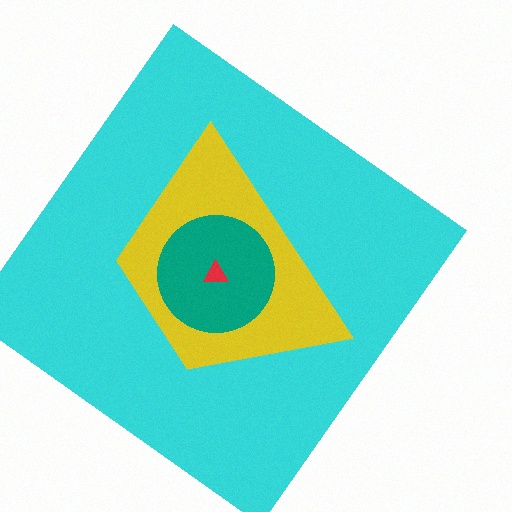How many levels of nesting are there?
4.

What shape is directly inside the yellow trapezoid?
The teal circle.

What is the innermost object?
The red triangle.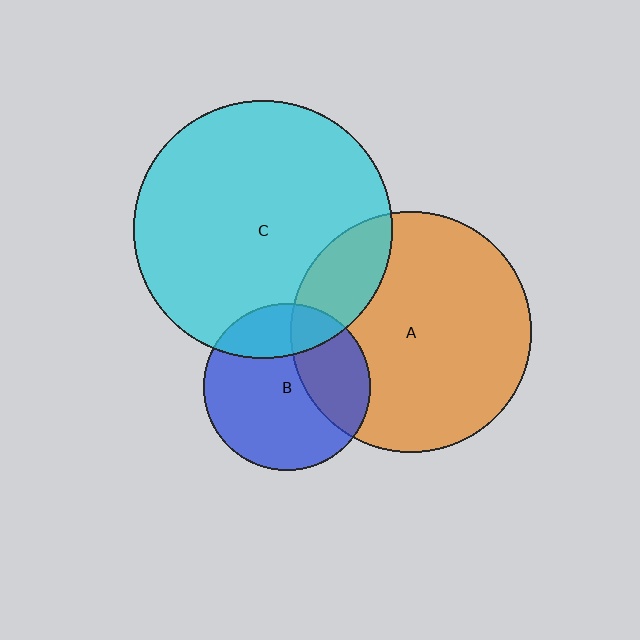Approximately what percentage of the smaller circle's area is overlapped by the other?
Approximately 20%.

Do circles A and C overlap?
Yes.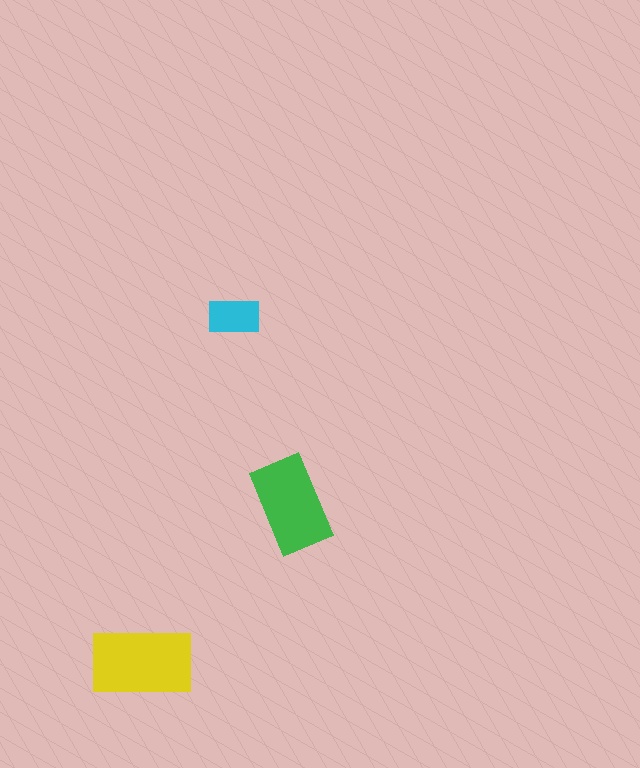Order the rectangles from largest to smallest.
the yellow one, the green one, the cyan one.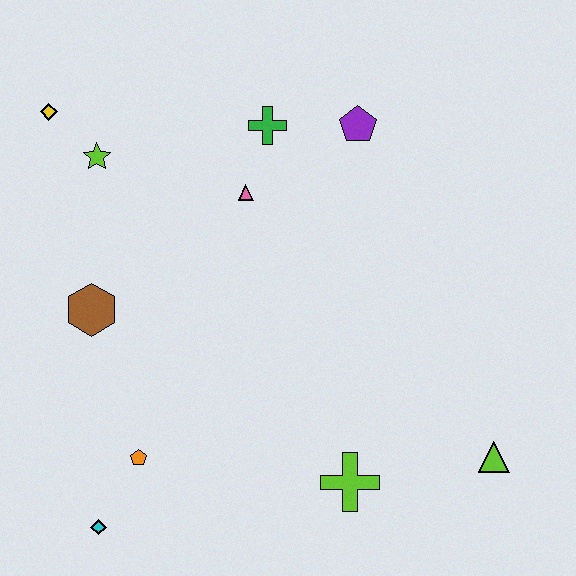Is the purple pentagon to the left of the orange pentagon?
No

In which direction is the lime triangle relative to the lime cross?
The lime triangle is to the right of the lime cross.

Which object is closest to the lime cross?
The lime triangle is closest to the lime cross.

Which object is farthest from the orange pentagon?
The purple pentagon is farthest from the orange pentagon.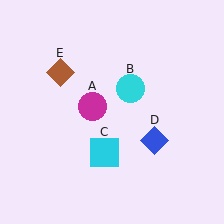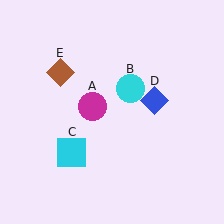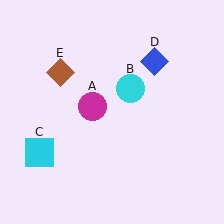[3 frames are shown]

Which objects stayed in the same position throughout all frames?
Magenta circle (object A) and cyan circle (object B) and brown diamond (object E) remained stationary.